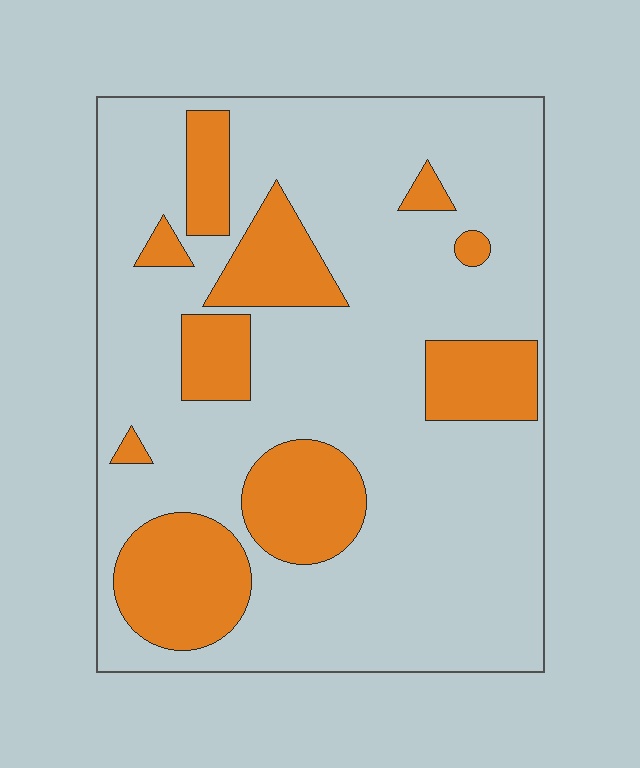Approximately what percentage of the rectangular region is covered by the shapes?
Approximately 25%.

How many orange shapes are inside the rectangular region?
10.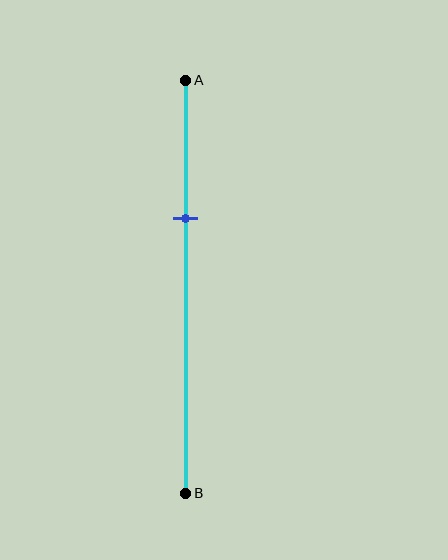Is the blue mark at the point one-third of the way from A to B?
Yes, the mark is approximately at the one-third point.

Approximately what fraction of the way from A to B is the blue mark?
The blue mark is approximately 35% of the way from A to B.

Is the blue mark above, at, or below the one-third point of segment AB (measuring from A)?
The blue mark is approximately at the one-third point of segment AB.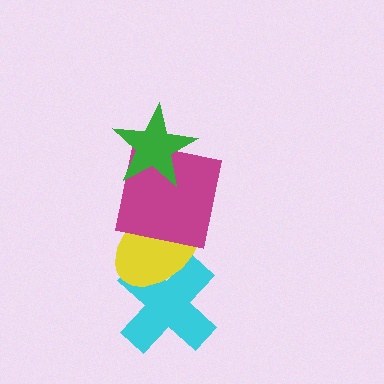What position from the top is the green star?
The green star is 1st from the top.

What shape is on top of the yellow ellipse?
The magenta square is on top of the yellow ellipse.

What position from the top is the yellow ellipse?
The yellow ellipse is 3rd from the top.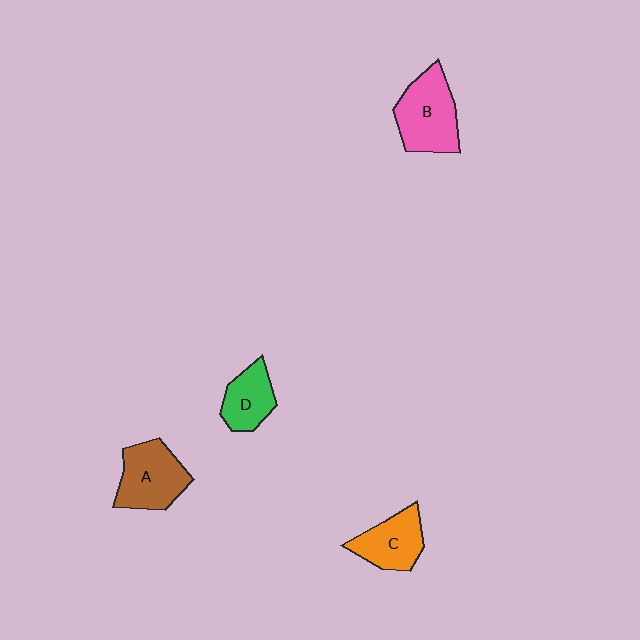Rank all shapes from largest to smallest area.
From largest to smallest: B (pink), A (brown), C (orange), D (green).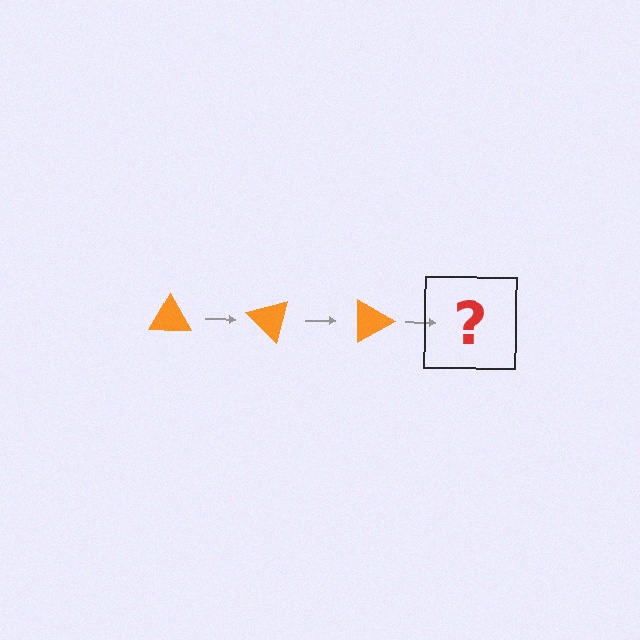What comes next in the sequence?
The next element should be an orange triangle rotated 135 degrees.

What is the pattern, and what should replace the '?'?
The pattern is that the triangle rotates 45 degrees each step. The '?' should be an orange triangle rotated 135 degrees.